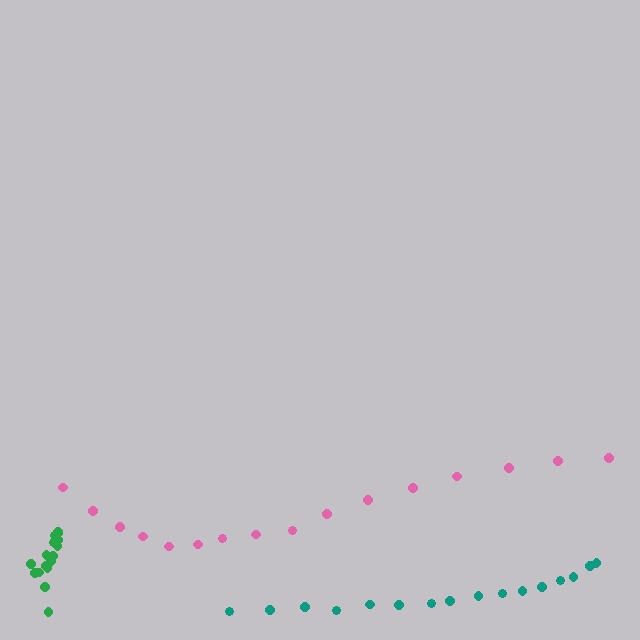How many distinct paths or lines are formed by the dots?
There are 3 distinct paths.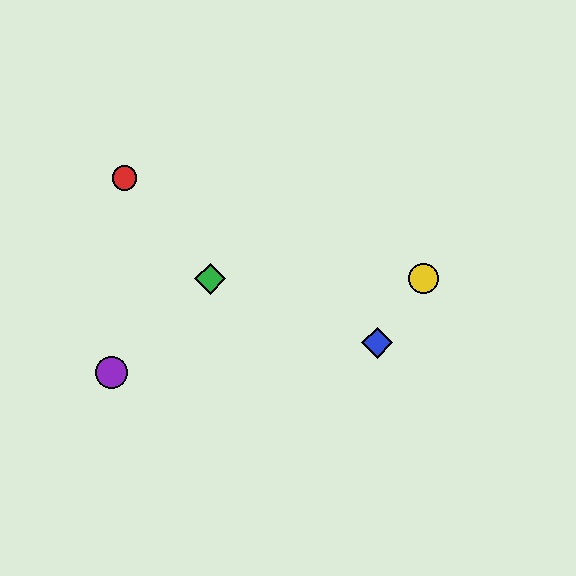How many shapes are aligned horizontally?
2 shapes (the green diamond, the yellow circle) are aligned horizontally.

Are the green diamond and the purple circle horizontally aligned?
No, the green diamond is at y≈279 and the purple circle is at y≈373.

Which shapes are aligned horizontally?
The green diamond, the yellow circle are aligned horizontally.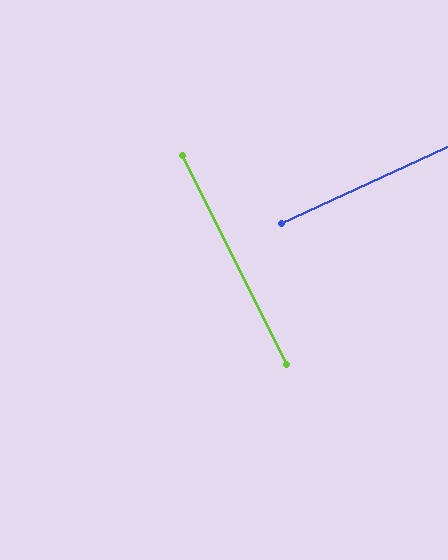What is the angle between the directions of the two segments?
Approximately 88 degrees.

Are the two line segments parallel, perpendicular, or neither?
Perpendicular — they meet at approximately 88°.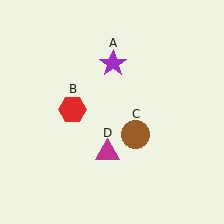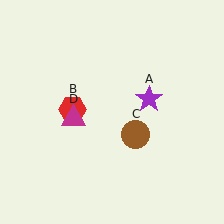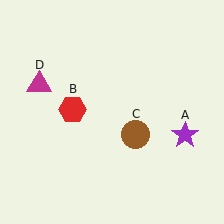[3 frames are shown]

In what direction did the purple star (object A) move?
The purple star (object A) moved down and to the right.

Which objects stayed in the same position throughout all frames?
Red hexagon (object B) and brown circle (object C) remained stationary.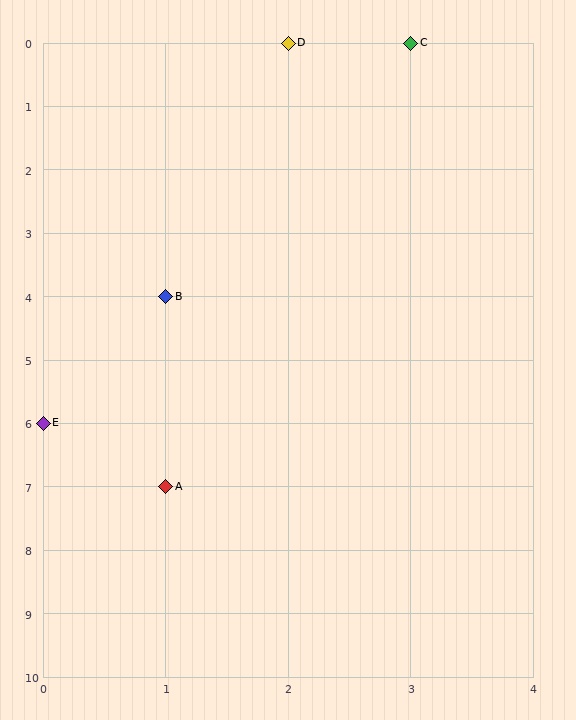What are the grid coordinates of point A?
Point A is at grid coordinates (1, 7).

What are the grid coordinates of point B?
Point B is at grid coordinates (1, 4).